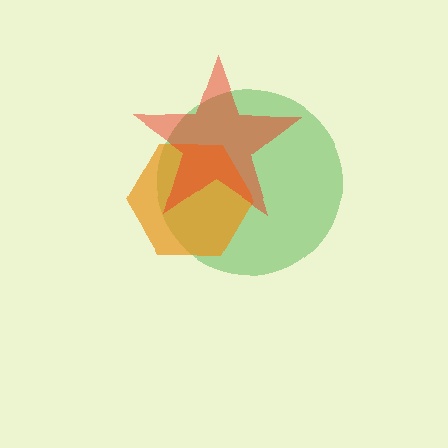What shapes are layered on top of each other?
The layered shapes are: a green circle, an orange hexagon, a red star.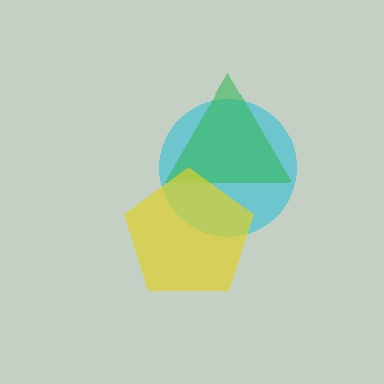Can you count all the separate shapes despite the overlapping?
Yes, there are 3 separate shapes.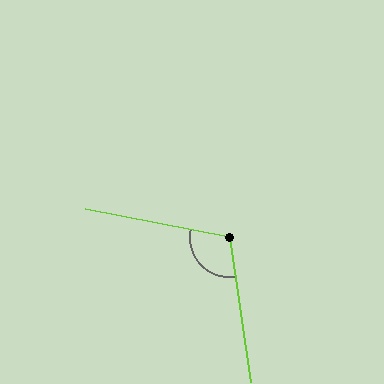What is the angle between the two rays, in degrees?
Approximately 109 degrees.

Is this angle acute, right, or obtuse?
It is obtuse.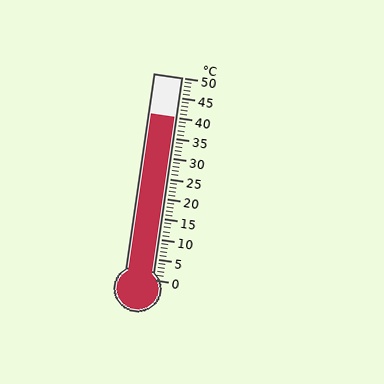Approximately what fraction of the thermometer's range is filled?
The thermometer is filled to approximately 80% of its range.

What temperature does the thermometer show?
The thermometer shows approximately 40°C.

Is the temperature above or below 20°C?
The temperature is above 20°C.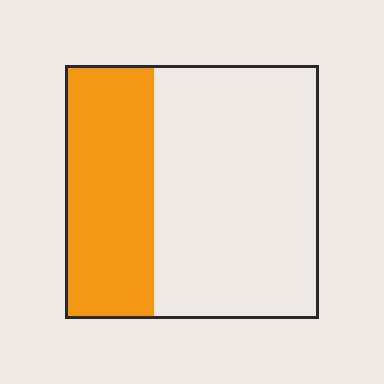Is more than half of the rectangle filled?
No.